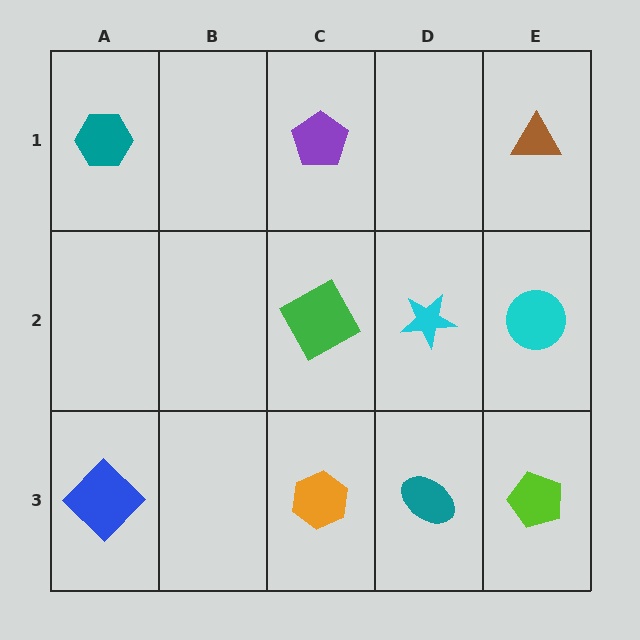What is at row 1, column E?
A brown triangle.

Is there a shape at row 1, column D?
No, that cell is empty.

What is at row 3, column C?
An orange hexagon.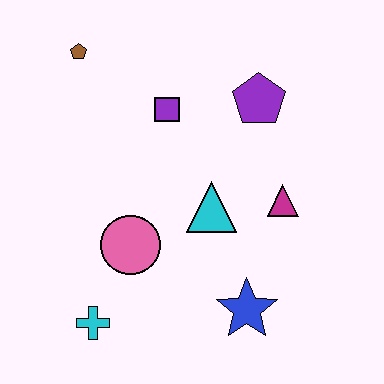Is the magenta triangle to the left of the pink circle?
No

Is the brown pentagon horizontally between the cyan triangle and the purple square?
No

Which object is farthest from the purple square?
The cyan cross is farthest from the purple square.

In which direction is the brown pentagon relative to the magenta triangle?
The brown pentagon is to the left of the magenta triangle.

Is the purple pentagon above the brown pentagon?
No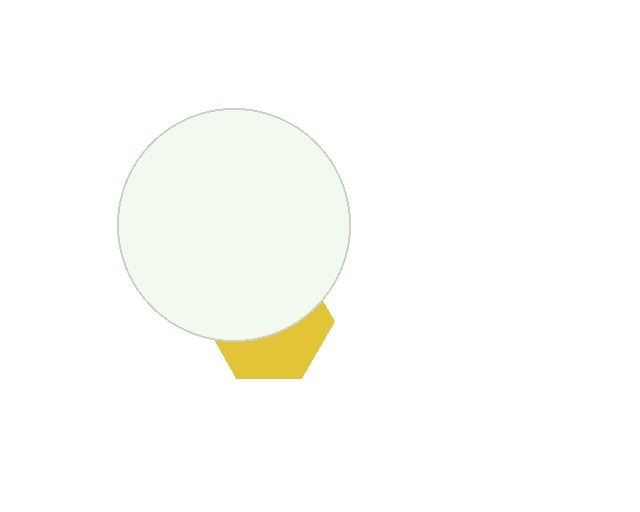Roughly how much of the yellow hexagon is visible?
A small part of it is visible (roughly 41%).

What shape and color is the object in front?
The object in front is a white circle.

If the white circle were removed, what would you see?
You would see the complete yellow hexagon.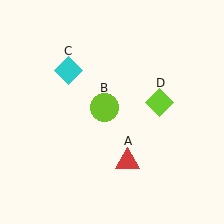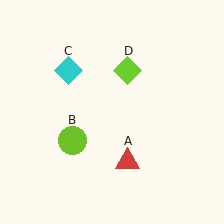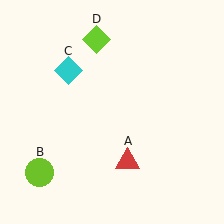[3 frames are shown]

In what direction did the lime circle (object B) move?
The lime circle (object B) moved down and to the left.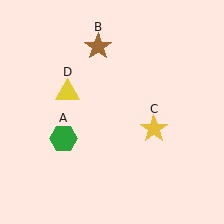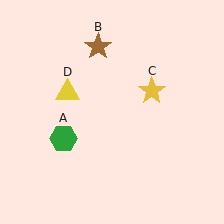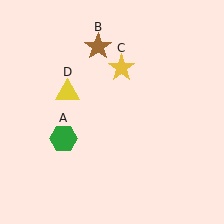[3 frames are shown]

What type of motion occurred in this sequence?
The yellow star (object C) rotated counterclockwise around the center of the scene.